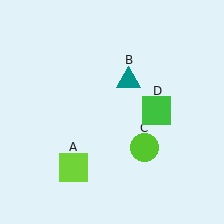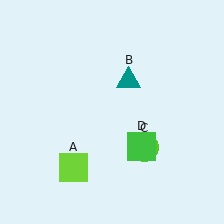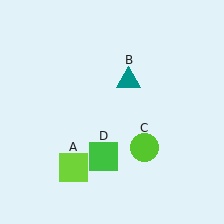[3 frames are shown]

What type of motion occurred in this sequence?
The green square (object D) rotated clockwise around the center of the scene.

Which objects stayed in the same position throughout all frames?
Lime square (object A) and teal triangle (object B) and lime circle (object C) remained stationary.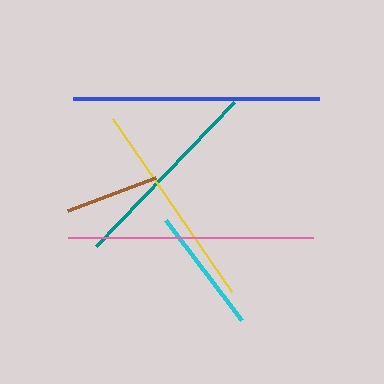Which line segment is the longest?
The blue line is the longest at approximately 246 pixels.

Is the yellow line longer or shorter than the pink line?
The pink line is longer than the yellow line.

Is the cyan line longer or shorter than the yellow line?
The yellow line is longer than the cyan line.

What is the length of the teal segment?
The teal segment is approximately 200 pixels long.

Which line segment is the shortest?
The brown line is the shortest at approximately 94 pixels.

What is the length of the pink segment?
The pink segment is approximately 245 pixels long.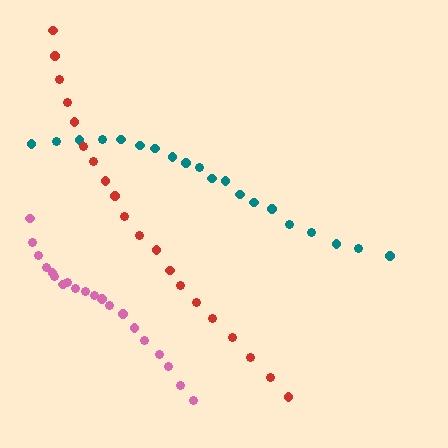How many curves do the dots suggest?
There are 3 distinct paths.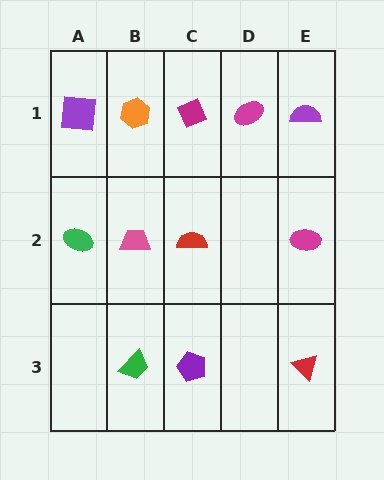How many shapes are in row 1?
5 shapes.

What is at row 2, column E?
A magenta ellipse.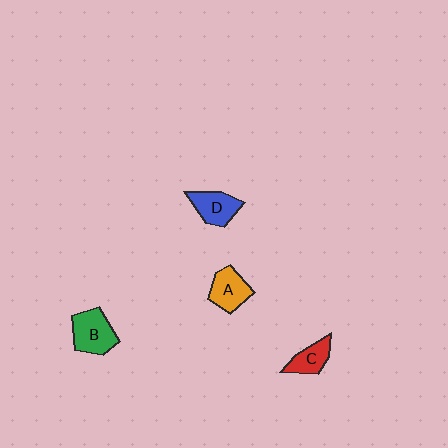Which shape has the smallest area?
Shape C (red).